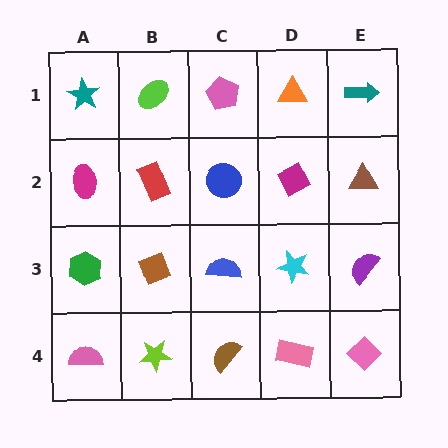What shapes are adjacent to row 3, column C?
A blue circle (row 2, column C), a brown semicircle (row 4, column C), a brown diamond (row 3, column B), a cyan star (row 3, column D).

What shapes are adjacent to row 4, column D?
A cyan star (row 3, column D), a brown semicircle (row 4, column C), a pink diamond (row 4, column E).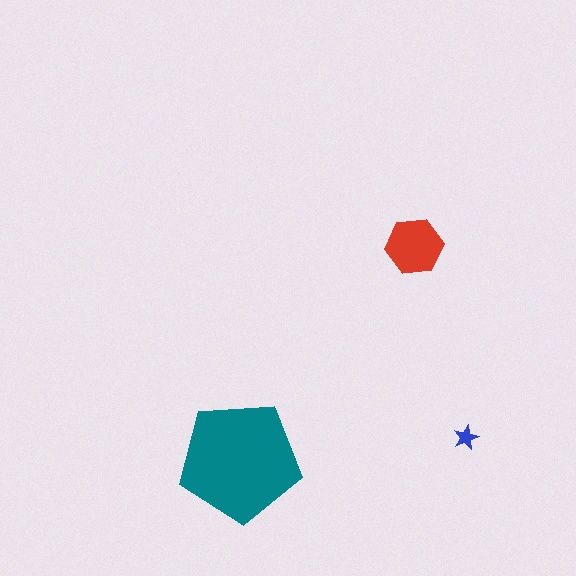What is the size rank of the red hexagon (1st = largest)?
2nd.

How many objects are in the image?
There are 3 objects in the image.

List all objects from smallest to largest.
The blue star, the red hexagon, the teal pentagon.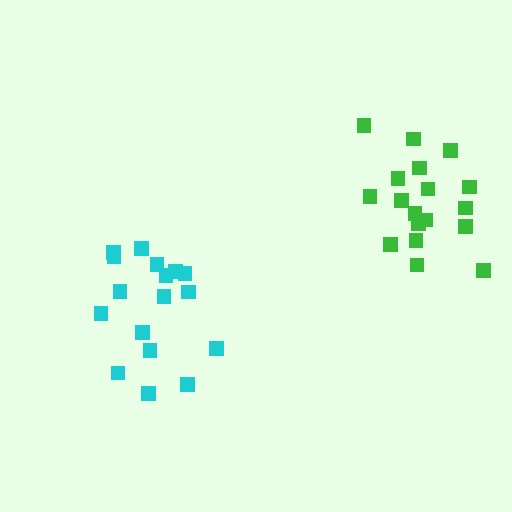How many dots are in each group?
Group 1: 18 dots, Group 2: 17 dots (35 total).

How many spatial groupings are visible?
There are 2 spatial groupings.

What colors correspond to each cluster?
The clusters are colored: green, cyan.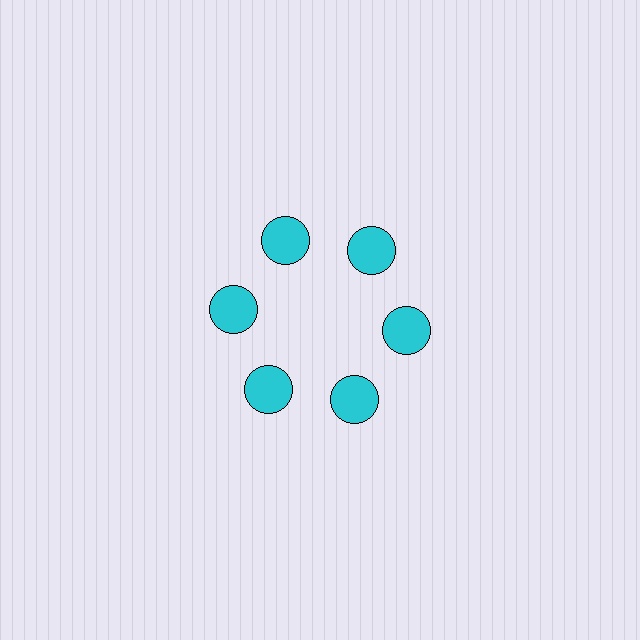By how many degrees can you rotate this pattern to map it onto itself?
The pattern maps onto itself every 60 degrees of rotation.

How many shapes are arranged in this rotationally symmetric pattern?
There are 6 shapes, arranged in 6 groups of 1.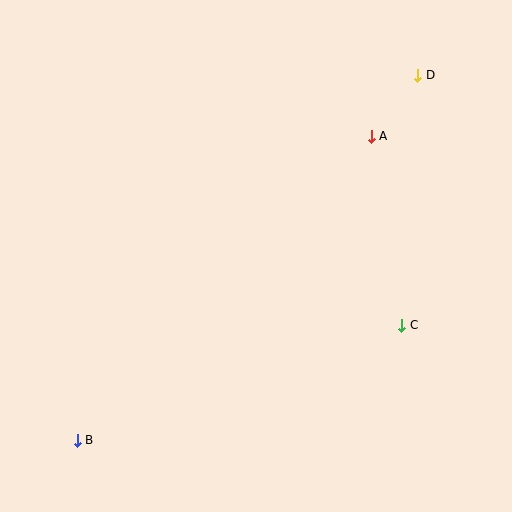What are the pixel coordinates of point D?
Point D is at (418, 75).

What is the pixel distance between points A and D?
The distance between A and D is 77 pixels.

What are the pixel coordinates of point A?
Point A is at (371, 136).